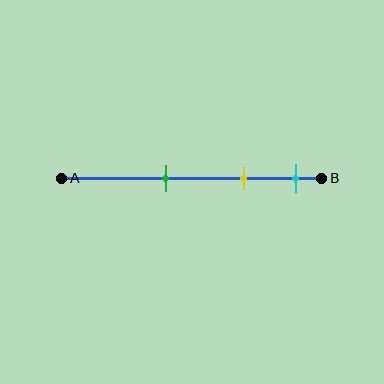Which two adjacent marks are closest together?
The yellow and cyan marks are the closest adjacent pair.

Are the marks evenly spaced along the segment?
Yes, the marks are approximately evenly spaced.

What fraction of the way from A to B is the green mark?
The green mark is approximately 40% (0.4) of the way from A to B.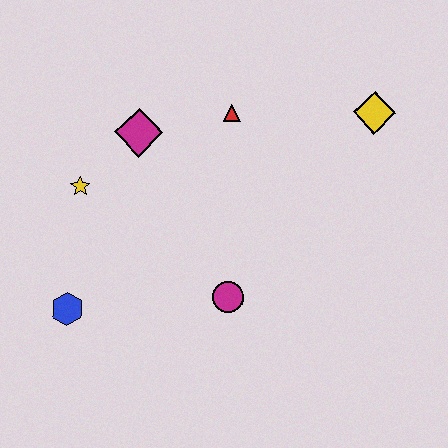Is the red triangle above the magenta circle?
Yes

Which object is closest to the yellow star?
The magenta diamond is closest to the yellow star.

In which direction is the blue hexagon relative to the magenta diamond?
The blue hexagon is below the magenta diamond.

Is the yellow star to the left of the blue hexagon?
No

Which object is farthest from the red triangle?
The blue hexagon is farthest from the red triangle.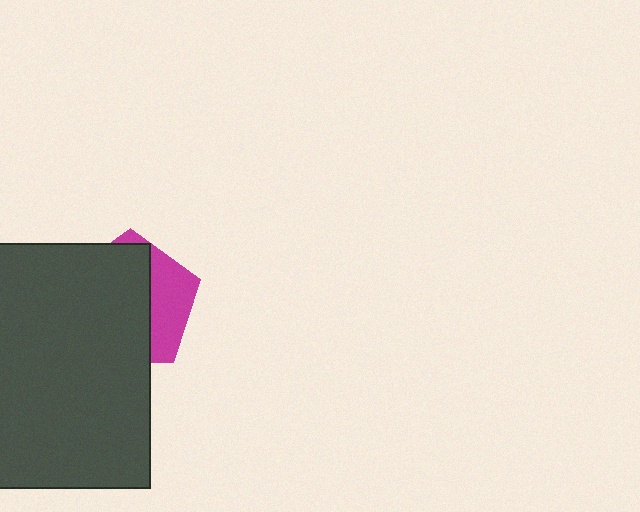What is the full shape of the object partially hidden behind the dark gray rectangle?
The partially hidden object is a magenta pentagon.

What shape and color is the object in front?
The object in front is a dark gray rectangle.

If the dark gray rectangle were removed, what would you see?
You would see the complete magenta pentagon.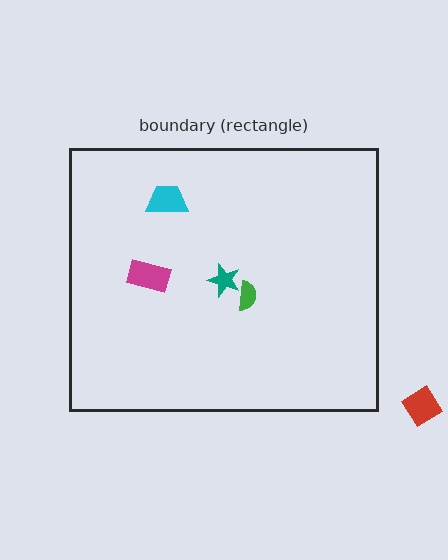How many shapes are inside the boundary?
4 inside, 1 outside.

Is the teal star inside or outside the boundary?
Inside.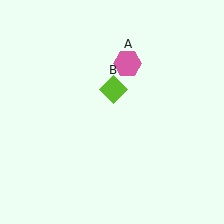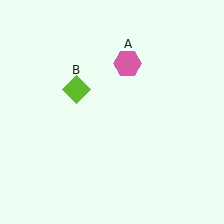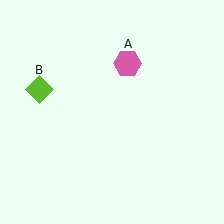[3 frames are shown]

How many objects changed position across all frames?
1 object changed position: lime diamond (object B).